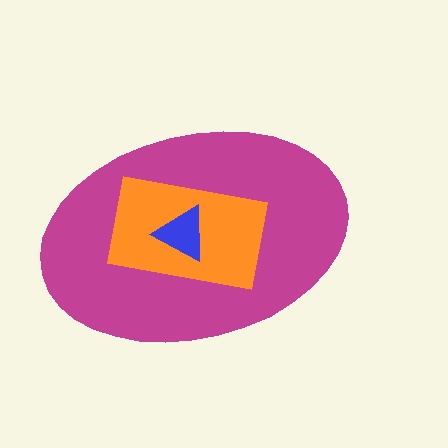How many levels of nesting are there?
3.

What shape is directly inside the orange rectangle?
The blue triangle.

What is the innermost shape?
The blue triangle.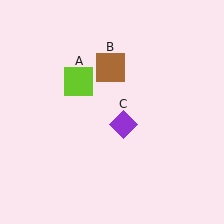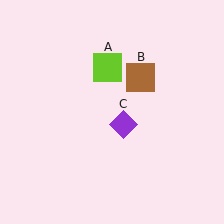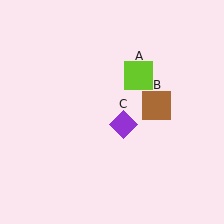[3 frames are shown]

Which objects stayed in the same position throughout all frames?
Purple diamond (object C) remained stationary.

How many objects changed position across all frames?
2 objects changed position: lime square (object A), brown square (object B).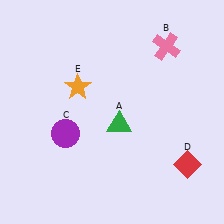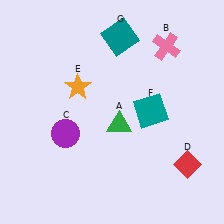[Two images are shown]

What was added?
A teal square (F), a teal square (G) were added in Image 2.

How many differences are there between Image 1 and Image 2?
There are 2 differences between the two images.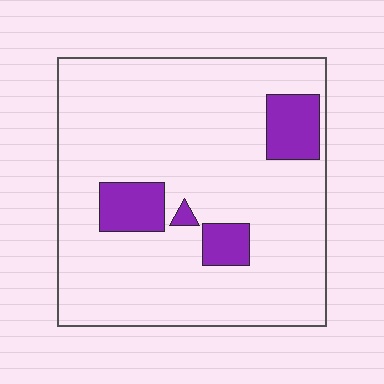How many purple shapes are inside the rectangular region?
4.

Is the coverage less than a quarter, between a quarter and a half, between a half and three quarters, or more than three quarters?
Less than a quarter.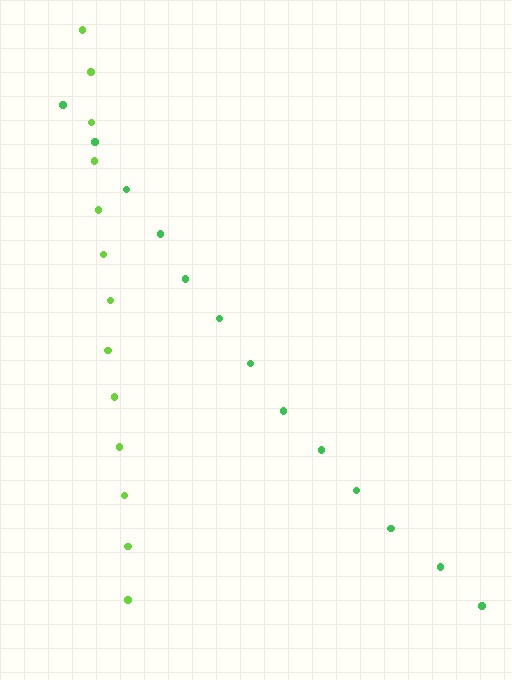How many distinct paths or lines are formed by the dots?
There are 2 distinct paths.